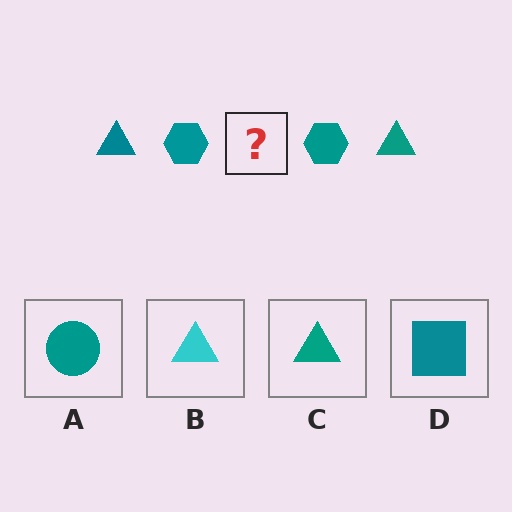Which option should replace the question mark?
Option C.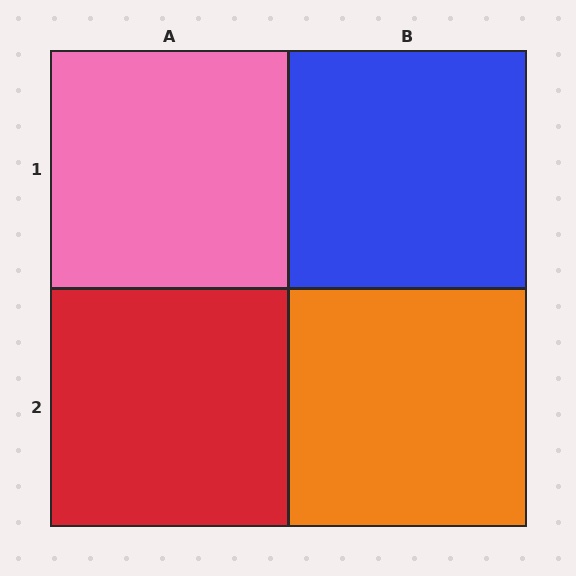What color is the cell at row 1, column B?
Blue.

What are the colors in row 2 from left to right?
Red, orange.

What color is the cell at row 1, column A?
Pink.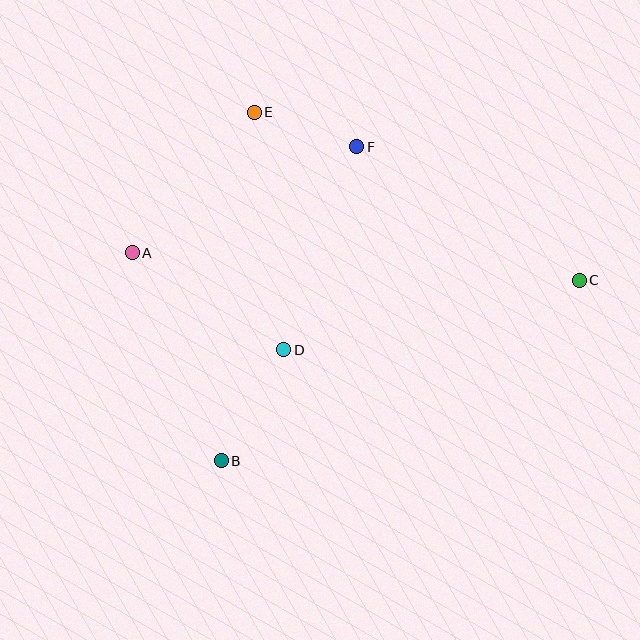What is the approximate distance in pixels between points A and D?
The distance between A and D is approximately 180 pixels.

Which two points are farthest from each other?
Points A and C are farthest from each other.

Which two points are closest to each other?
Points E and F are closest to each other.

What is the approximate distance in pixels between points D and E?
The distance between D and E is approximately 239 pixels.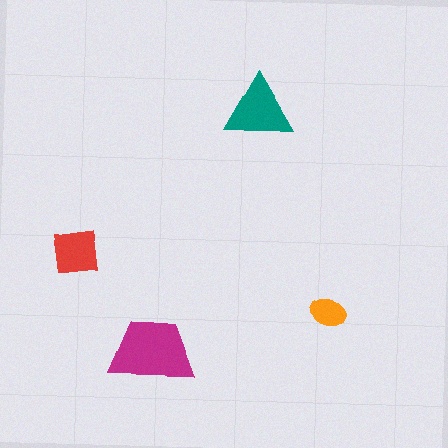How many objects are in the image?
There are 4 objects in the image.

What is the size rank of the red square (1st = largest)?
3rd.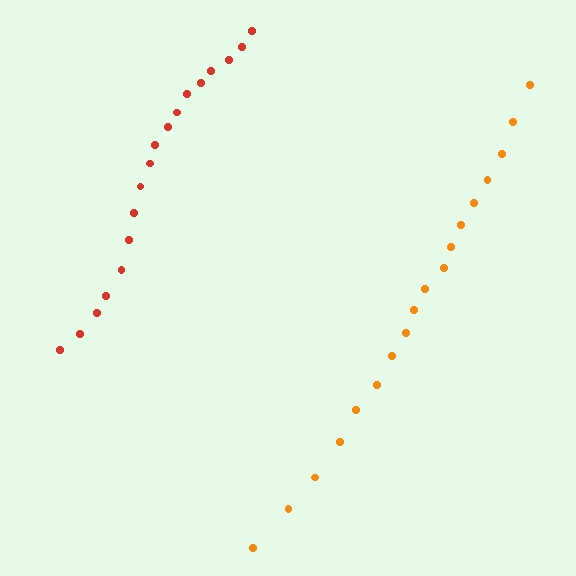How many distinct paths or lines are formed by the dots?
There are 2 distinct paths.